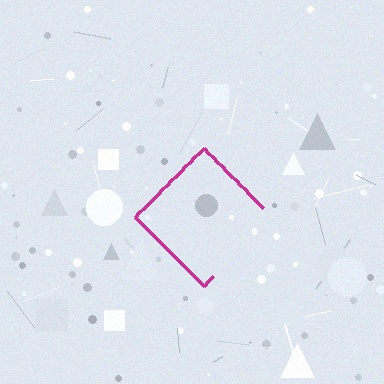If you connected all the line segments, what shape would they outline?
They would outline a diamond.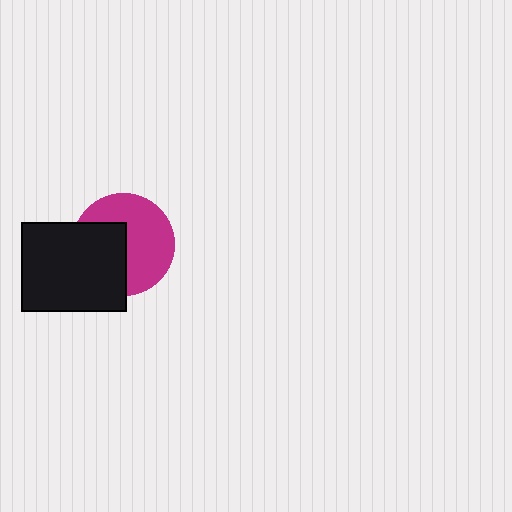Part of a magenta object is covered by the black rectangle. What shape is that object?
It is a circle.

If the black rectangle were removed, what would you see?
You would see the complete magenta circle.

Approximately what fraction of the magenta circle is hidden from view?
Roughly 42% of the magenta circle is hidden behind the black rectangle.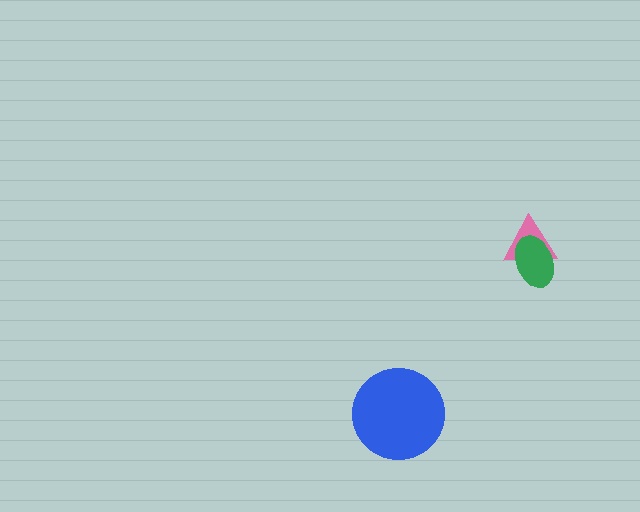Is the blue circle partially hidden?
No, no other shape covers it.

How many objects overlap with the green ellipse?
1 object overlaps with the green ellipse.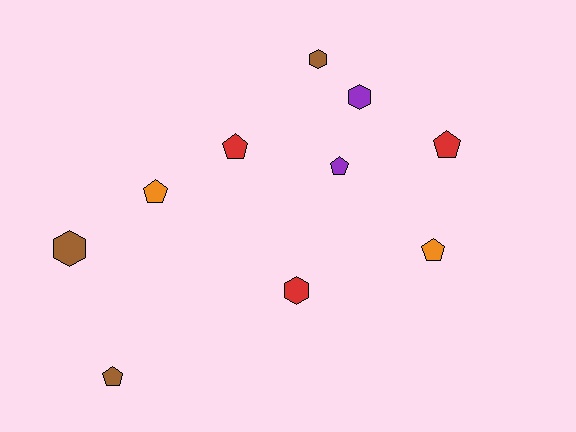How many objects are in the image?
There are 10 objects.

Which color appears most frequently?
Red, with 3 objects.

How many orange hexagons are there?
There are no orange hexagons.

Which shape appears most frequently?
Pentagon, with 6 objects.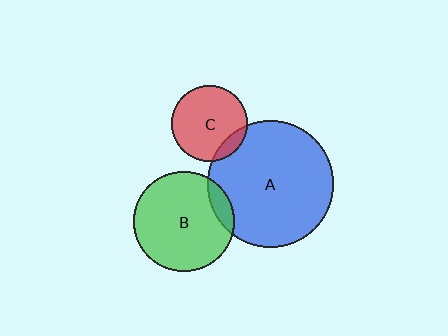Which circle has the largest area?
Circle A (blue).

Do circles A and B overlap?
Yes.